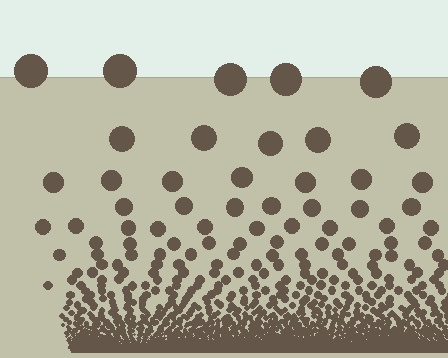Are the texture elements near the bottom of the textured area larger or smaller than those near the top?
Smaller. The gradient is inverted — elements near the bottom are smaller and denser.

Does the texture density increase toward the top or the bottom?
Density increases toward the bottom.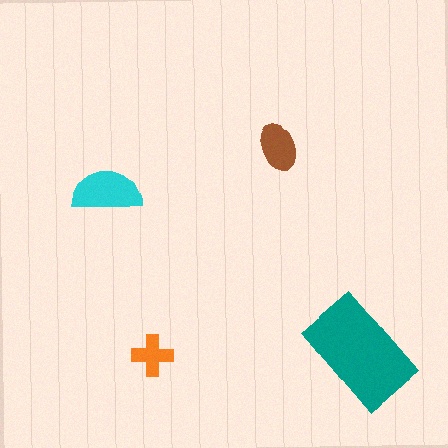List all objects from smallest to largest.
The orange cross, the brown ellipse, the cyan semicircle, the teal rectangle.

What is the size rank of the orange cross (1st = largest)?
4th.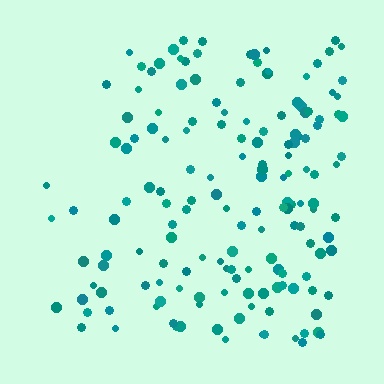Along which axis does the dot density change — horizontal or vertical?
Horizontal.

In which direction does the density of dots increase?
From left to right, with the right side densest.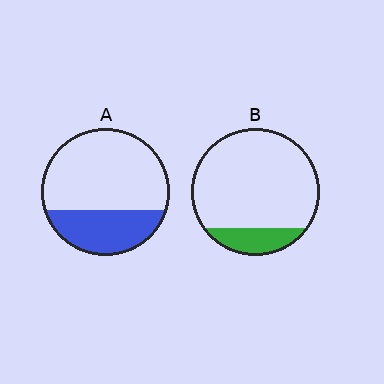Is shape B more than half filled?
No.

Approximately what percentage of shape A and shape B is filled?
A is approximately 30% and B is approximately 15%.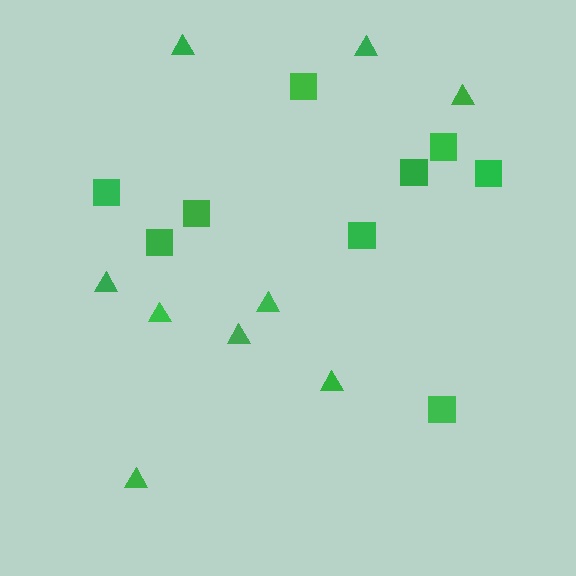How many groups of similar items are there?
There are 2 groups: one group of squares (9) and one group of triangles (9).